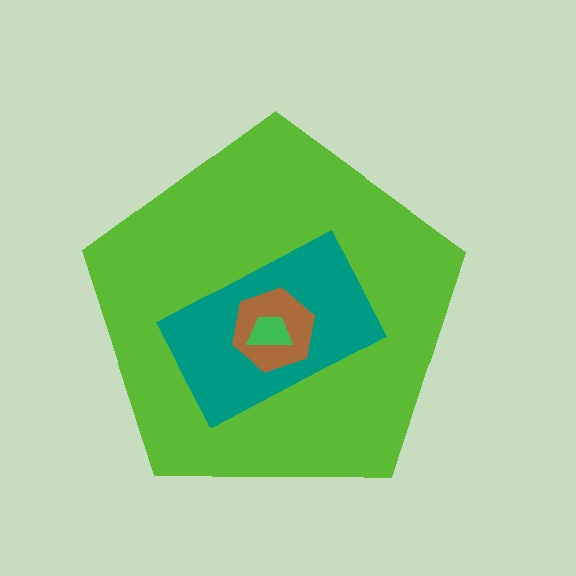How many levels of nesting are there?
4.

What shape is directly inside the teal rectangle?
The brown hexagon.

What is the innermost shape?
The green trapezoid.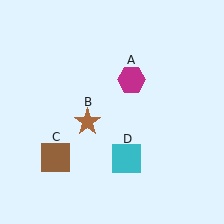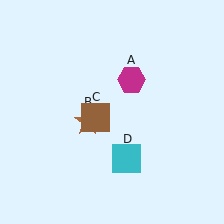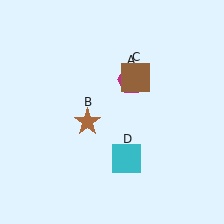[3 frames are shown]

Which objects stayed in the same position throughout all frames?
Magenta hexagon (object A) and brown star (object B) and cyan square (object D) remained stationary.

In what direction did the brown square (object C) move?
The brown square (object C) moved up and to the right.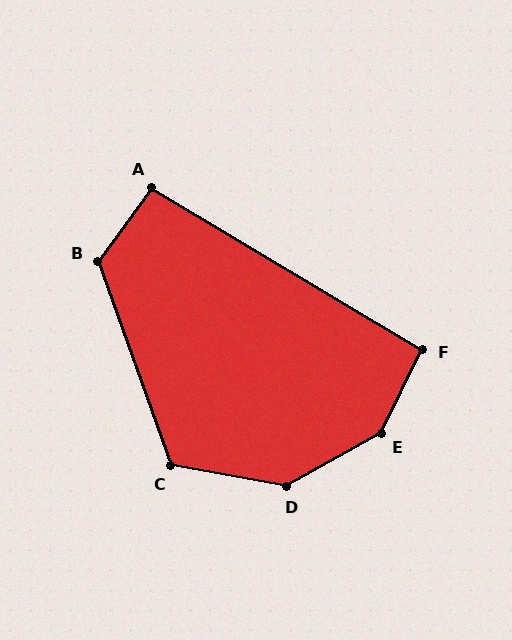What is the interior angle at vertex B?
Approximately 124 degrees (obtuse).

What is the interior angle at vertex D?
Approximately 141 degrees (obtuse).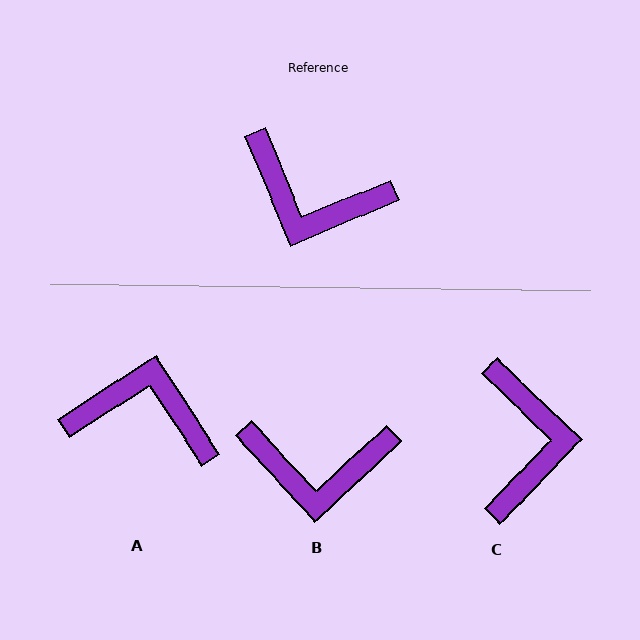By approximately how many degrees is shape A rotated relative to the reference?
Approximately 170 degrees clockwise.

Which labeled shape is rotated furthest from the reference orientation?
A, about 170 degrees away.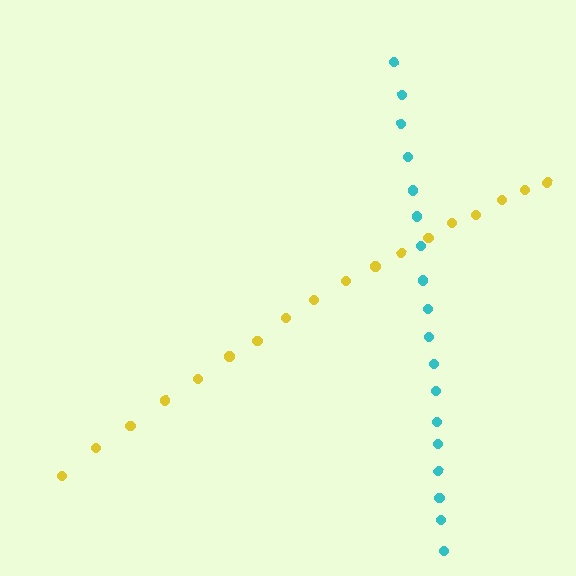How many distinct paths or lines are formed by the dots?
There are 2 distinct paths.